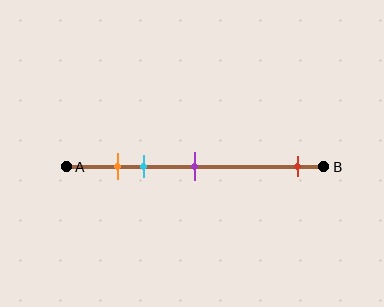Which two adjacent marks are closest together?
The orange and cyan marks are the closest adjacent pair.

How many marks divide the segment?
There are 4 marks dividing the segment.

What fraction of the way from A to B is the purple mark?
The purple mark is approximately 50% (0.5) of the way from A to B.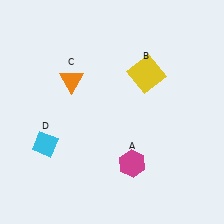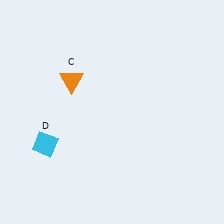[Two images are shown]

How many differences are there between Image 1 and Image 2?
There are 2 differences between the two images.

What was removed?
The yellow square (B), the magenta hexagon (A) were removed in Image 2.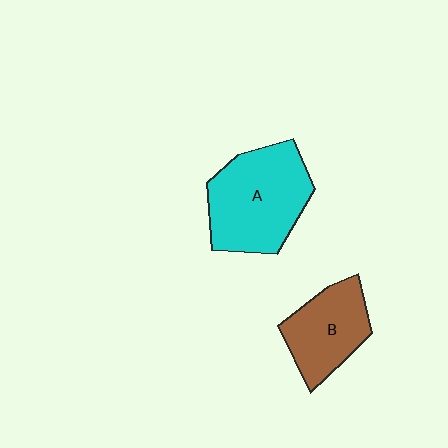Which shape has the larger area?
Shape A (cyan).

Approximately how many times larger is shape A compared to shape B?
Approximately 1.5 times.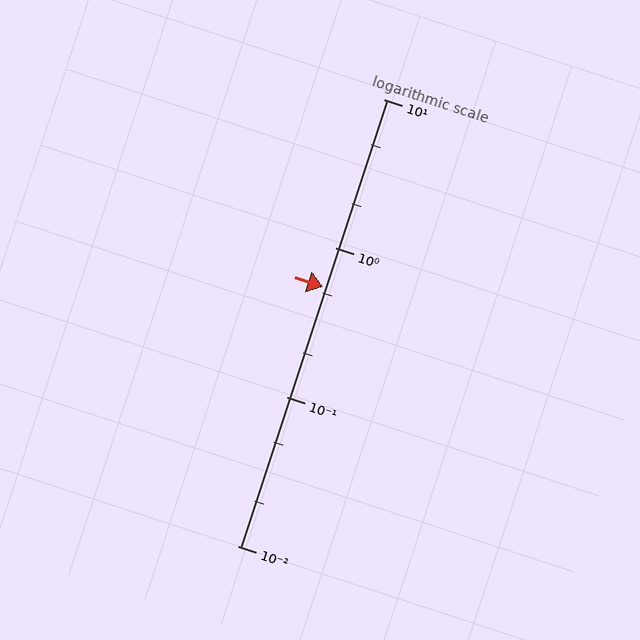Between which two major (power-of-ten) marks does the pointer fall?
The pointer is between 0.1 and 1.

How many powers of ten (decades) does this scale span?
The scale spans 3 decades, from 0.01 to 10.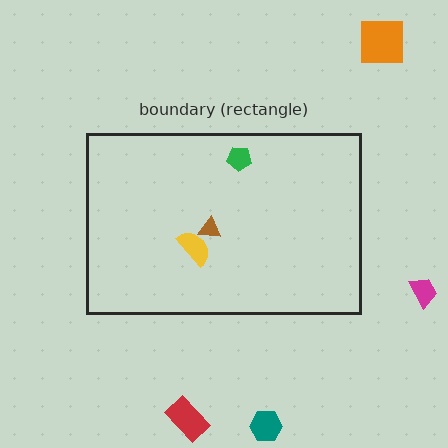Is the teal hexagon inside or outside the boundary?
Outside.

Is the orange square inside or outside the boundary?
Outside.